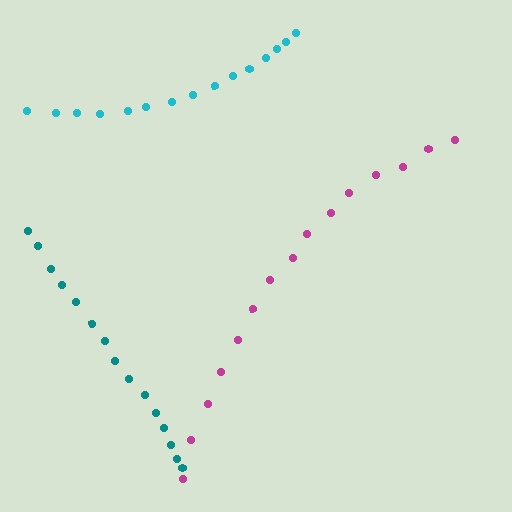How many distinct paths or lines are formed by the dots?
There are 3 distinct paths.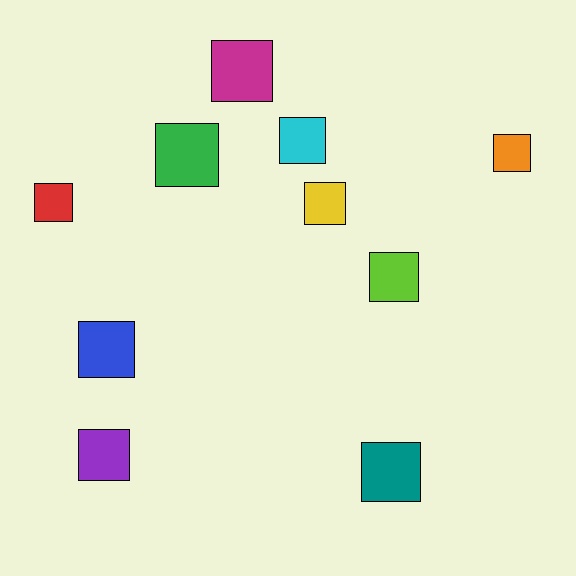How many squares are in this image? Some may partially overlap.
There are 10 squares.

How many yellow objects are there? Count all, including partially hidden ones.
There is 1 yellow object.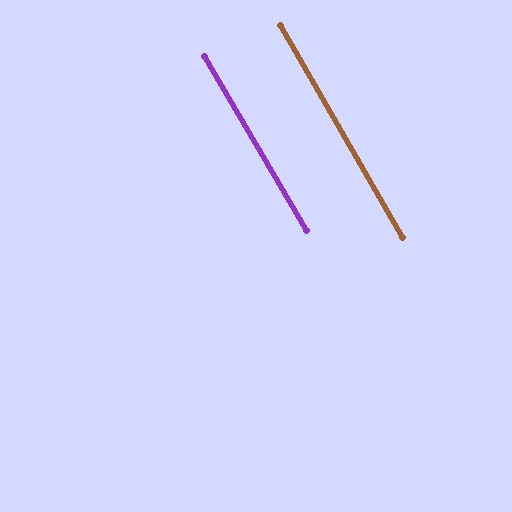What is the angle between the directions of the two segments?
Approximately 0 degrees.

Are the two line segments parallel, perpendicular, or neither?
Parallel — their directions differ by only 0.4°.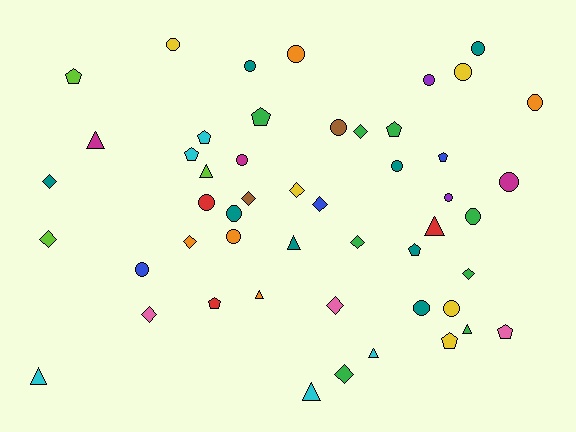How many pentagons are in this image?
There are 10 pentagons.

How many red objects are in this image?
There are 3 red objects.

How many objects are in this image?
There are 50 objects.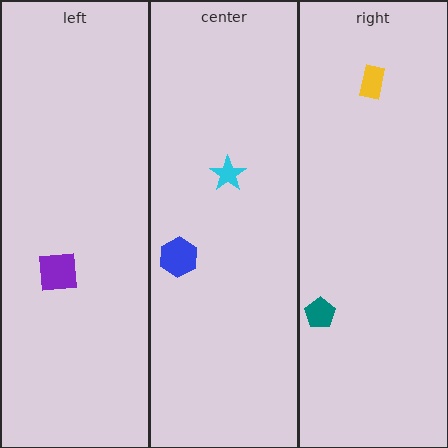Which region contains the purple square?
The left region.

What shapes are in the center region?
The cyan star, the blue hexagon.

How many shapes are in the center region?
2.